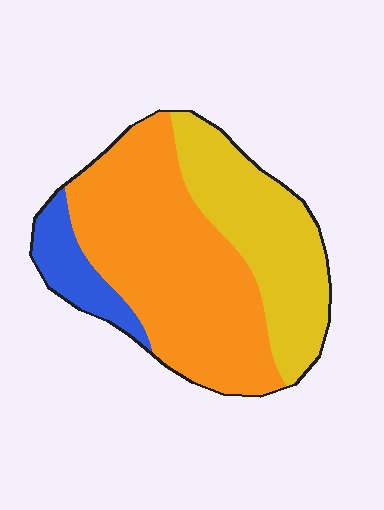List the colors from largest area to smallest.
From largest to smallest: orange, yellow, blue.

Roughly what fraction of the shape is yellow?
Yellow takes up about one third (1/3) of the shape.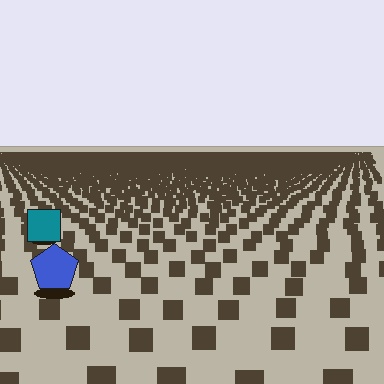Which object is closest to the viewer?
The blue pentagon is closest. The texture marks near it are larger and more spread out.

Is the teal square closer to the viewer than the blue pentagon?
No. The blue pentagon is closer — you can tell from the texture gradient: the ground texture is coarser near it.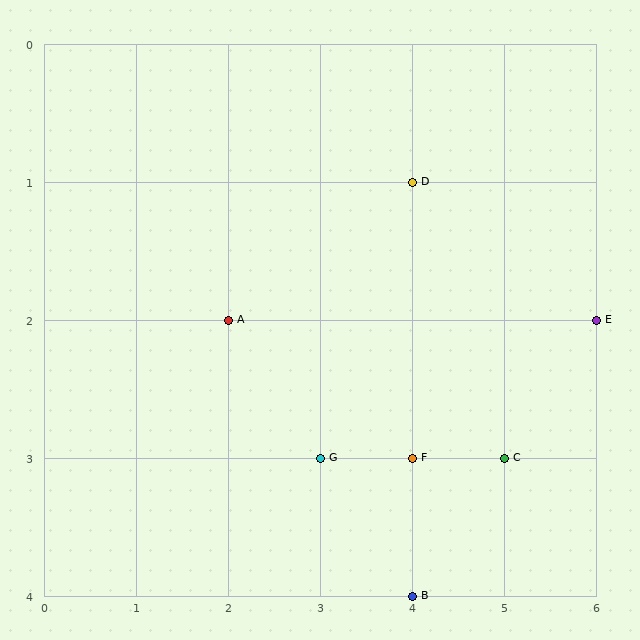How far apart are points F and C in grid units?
Points F and C are 1 column apart.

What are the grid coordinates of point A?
Point A is at grid coordinates (2, 2).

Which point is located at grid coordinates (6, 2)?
Point E is at (6, 2).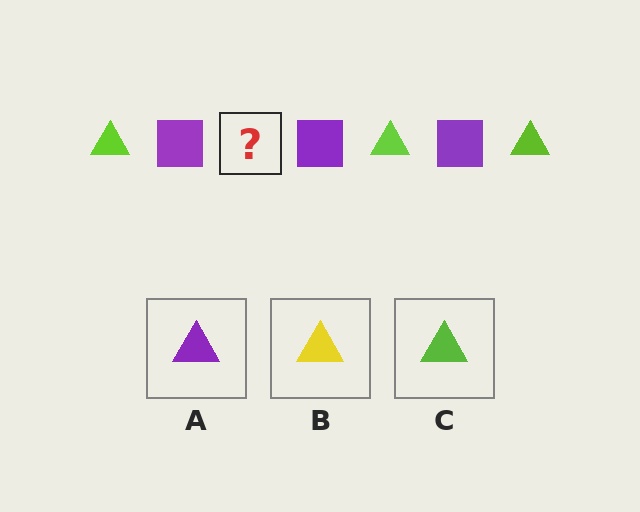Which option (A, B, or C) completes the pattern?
C.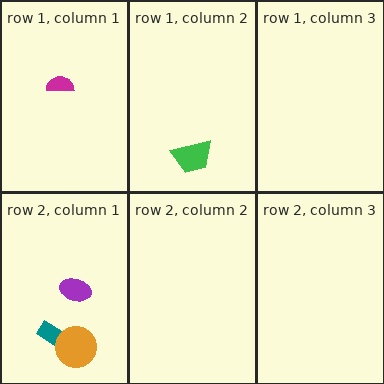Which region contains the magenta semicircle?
The row 1, column 1 region.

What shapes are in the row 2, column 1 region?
The teal rectangle, the purple ellipse, the orange circle.